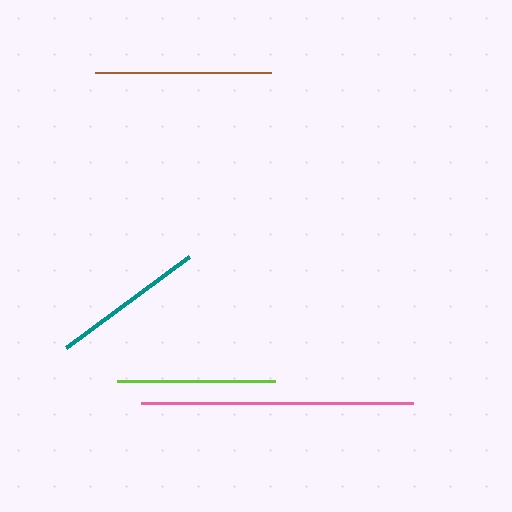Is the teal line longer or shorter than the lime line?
The lime line is longer than the teal line.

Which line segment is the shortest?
The teal line is the shortest at approximately 153 pixels.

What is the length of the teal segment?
The teal segment is approximately 153 pixels long.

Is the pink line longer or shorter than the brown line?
The pink line is longer than the brown line.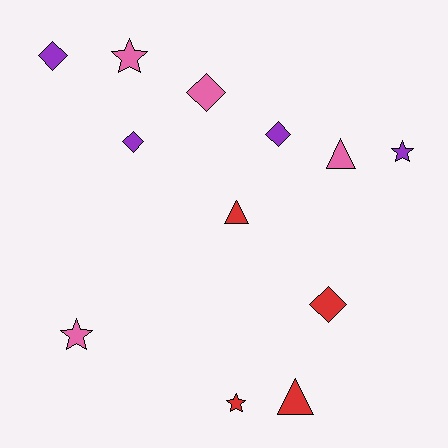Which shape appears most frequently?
Diamond, with 5 objects.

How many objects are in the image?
There are 12 objects.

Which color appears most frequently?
Red, with 4 objects.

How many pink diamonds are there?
There is 1 pink diamond.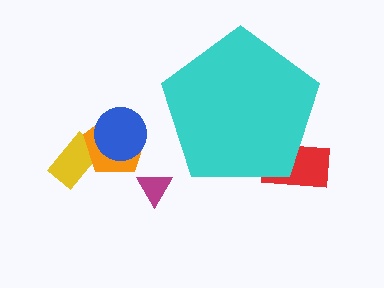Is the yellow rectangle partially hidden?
No, the yellow rectangle is fully visible.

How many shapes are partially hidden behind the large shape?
1 shape is partially hidden.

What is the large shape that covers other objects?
A cyan pentagon.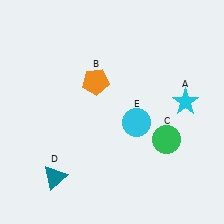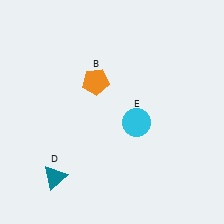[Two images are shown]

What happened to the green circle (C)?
The green circle (C) was removed in Image 2. It was in the bottom-right area of Image 1.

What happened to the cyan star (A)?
The cyan star (A) was removed in Image 2. It was in the top-right area of Image 1.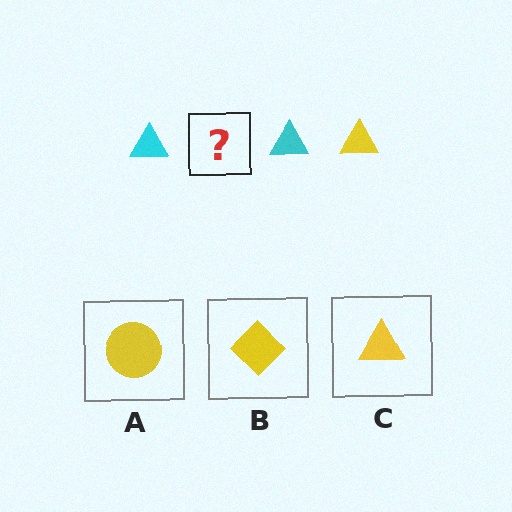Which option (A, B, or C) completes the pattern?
C.